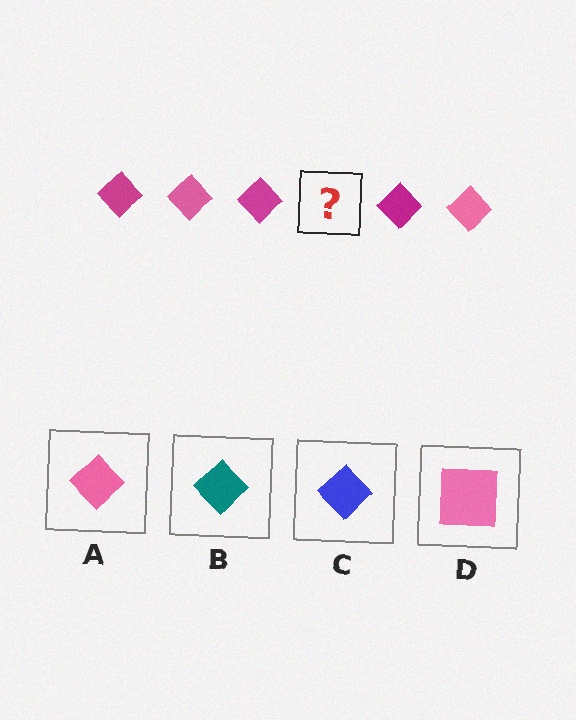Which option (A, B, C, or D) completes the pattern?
A.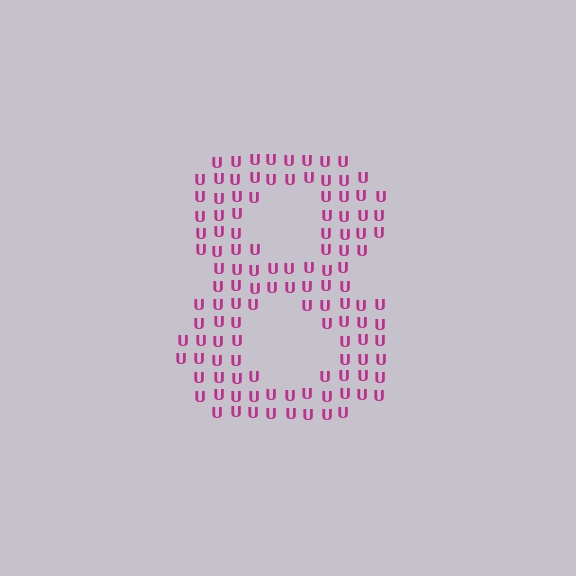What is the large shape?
The large shape is the digit 8.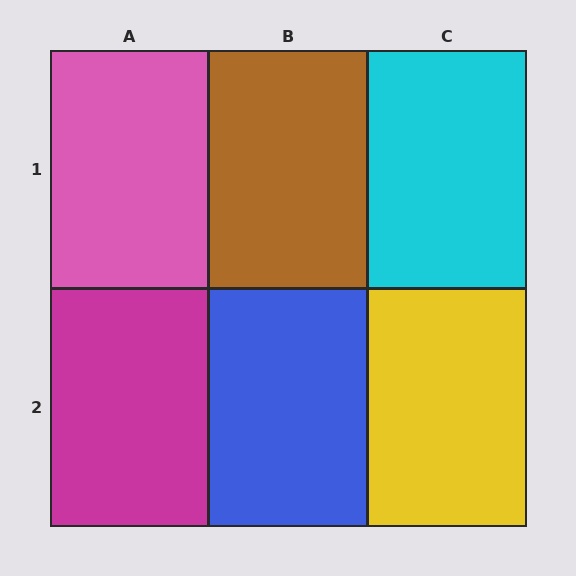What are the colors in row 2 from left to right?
Magenta, blue, yellow.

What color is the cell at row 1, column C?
Cyan.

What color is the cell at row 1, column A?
Pink.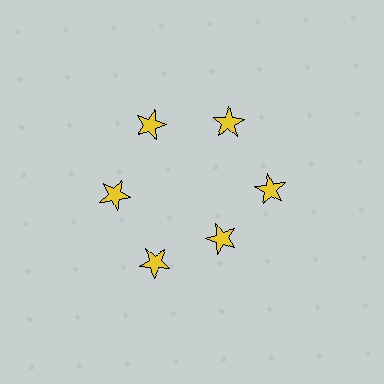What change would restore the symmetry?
The symmetry would be restored by moving it outward, back onto the ring so that all 6 stars sit at equal angles and equal distance from the center.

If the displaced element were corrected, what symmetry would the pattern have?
It would have 6-fold rotational symmetry — the pattern would map onto itself every 60 degrees.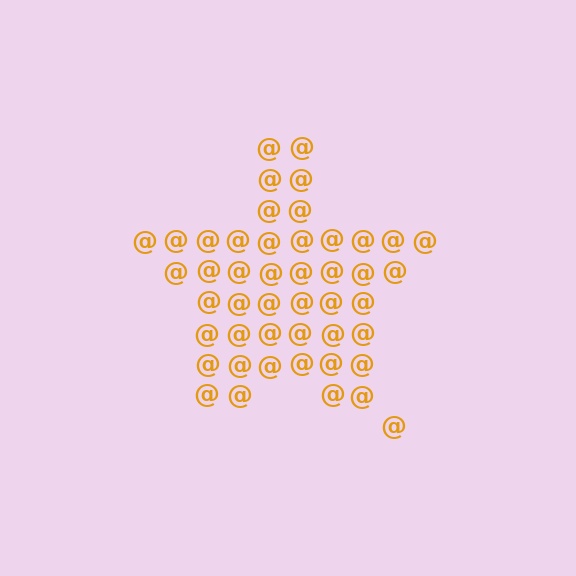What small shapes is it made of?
It is made of small at signs.